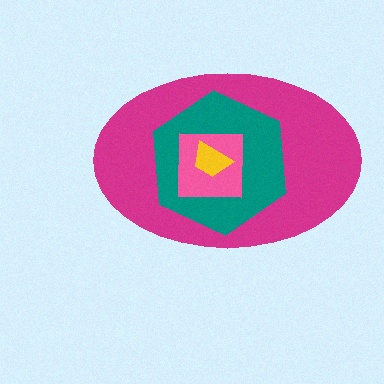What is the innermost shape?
The yellow trapezoid.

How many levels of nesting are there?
4.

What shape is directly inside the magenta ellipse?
The teal hexagon.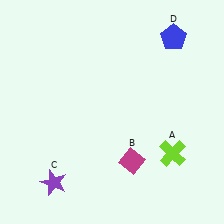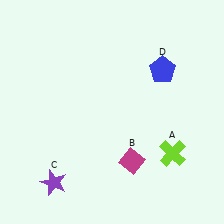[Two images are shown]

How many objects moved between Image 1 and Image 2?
1 object moved between the two images.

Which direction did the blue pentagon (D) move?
The blue pentagon (D) moved down.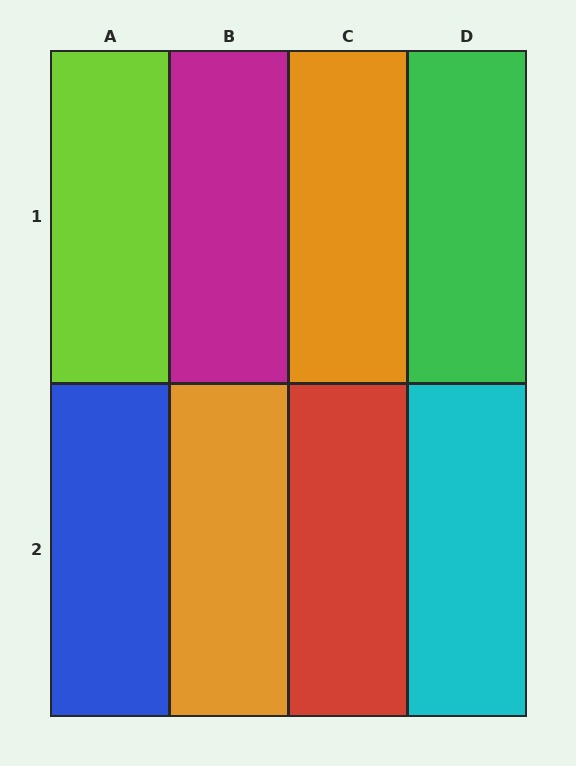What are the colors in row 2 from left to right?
Blue, orange, red, cyan.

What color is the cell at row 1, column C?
Orange.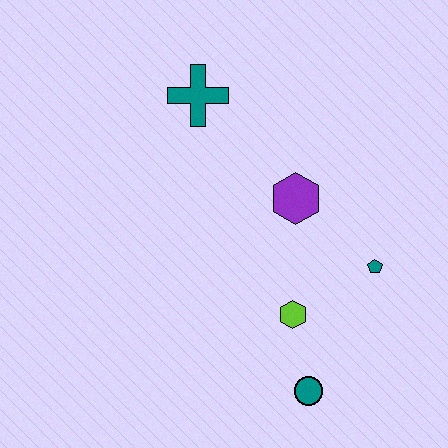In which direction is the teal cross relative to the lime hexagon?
The teal cross is above the lime hexagon.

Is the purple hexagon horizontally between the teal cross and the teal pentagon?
Yes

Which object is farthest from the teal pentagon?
The teal cross is farthest from the teal pentagon.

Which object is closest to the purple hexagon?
The teal pentagon is closest to the purple hexagon.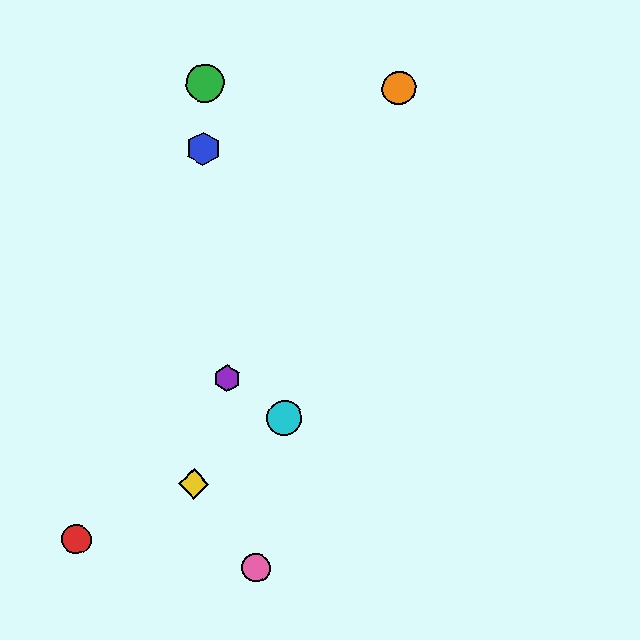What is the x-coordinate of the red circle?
The red circle is at x≈76.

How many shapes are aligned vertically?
3 shapes (the blue hexagon, the green circle, the yellow diamond) are aligned vertically.